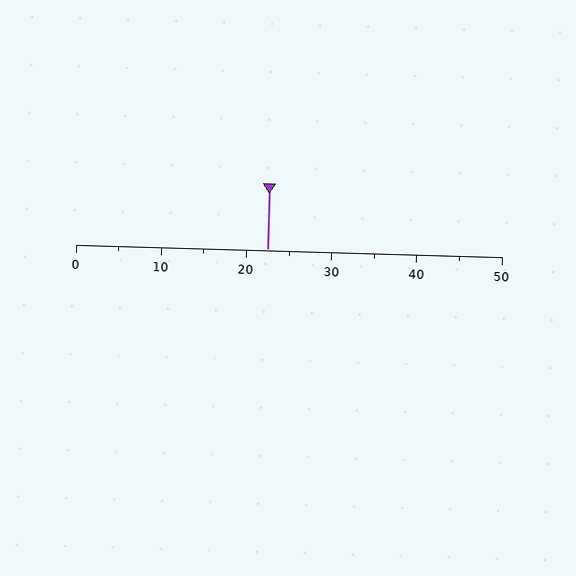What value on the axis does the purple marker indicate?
The marker indicates approximately 22.5.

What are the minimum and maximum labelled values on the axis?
The axis runs from 0 to 50.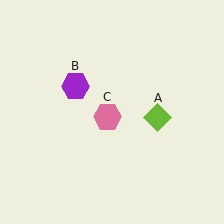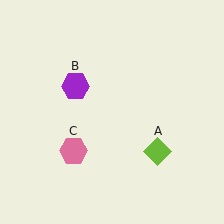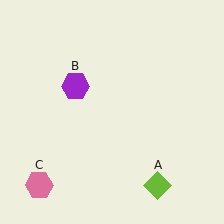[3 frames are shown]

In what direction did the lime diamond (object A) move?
The lime diamond (object A) moved down.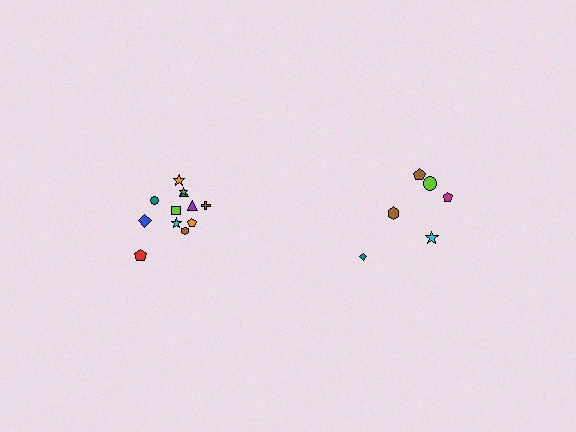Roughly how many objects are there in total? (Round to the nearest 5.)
Roughly 20 objects in total.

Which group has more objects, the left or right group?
The left group.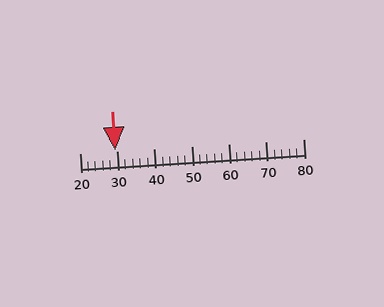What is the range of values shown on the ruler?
The ruler shows values from 20 to 80.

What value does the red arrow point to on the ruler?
The red arrow points to approximately 29.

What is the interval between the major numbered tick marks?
The major tick marks are spaced 10 units apart.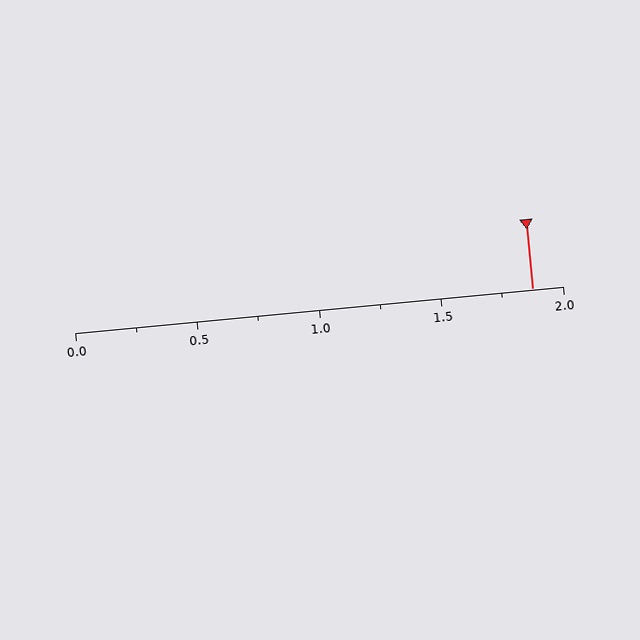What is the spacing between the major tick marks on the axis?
The major ticks are spaced 0.5 apart.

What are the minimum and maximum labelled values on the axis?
The axis runs from 0.0 to 2.0.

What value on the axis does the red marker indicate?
The marker indicates approximately 1.88.